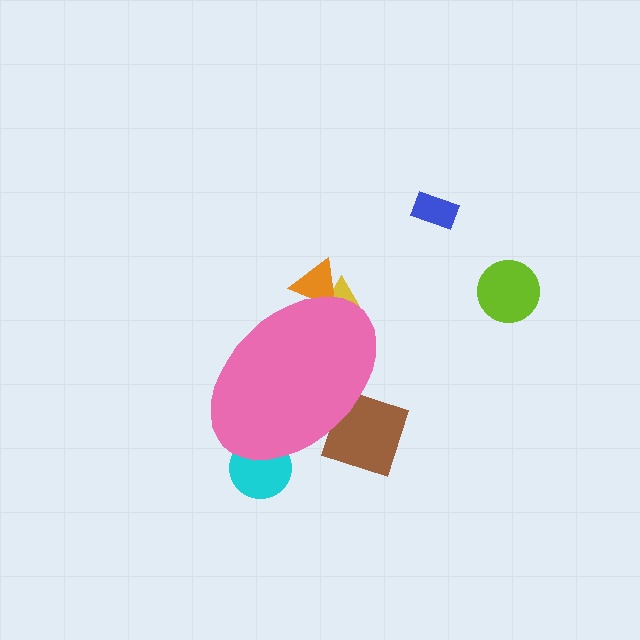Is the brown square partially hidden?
Yes, the brown square is partially hidden behind the pink ellipse.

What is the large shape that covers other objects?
A pink ellipse.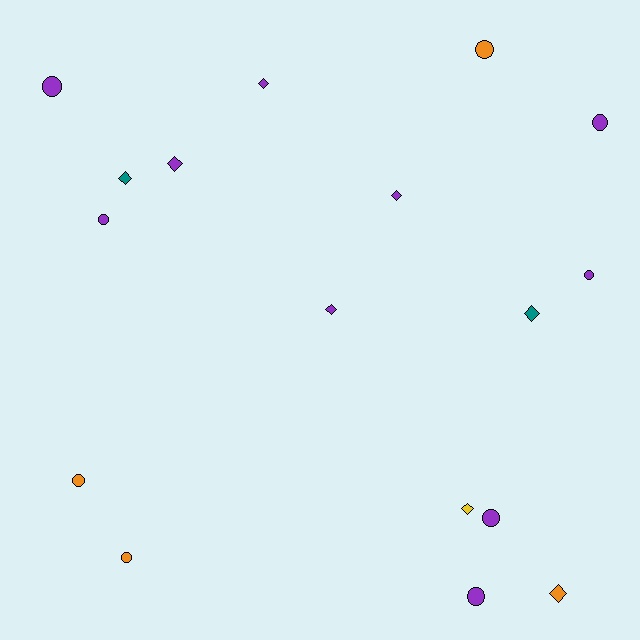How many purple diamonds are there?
There are 4 purple diamonds.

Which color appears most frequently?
Purple, with 10 objects.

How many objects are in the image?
There are 17 objects.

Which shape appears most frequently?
Circle, with 9 objects.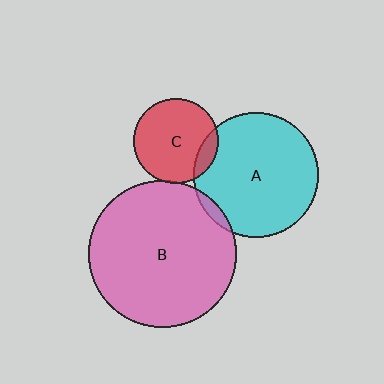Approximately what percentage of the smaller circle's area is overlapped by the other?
Approximately 10%.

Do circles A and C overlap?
Yes.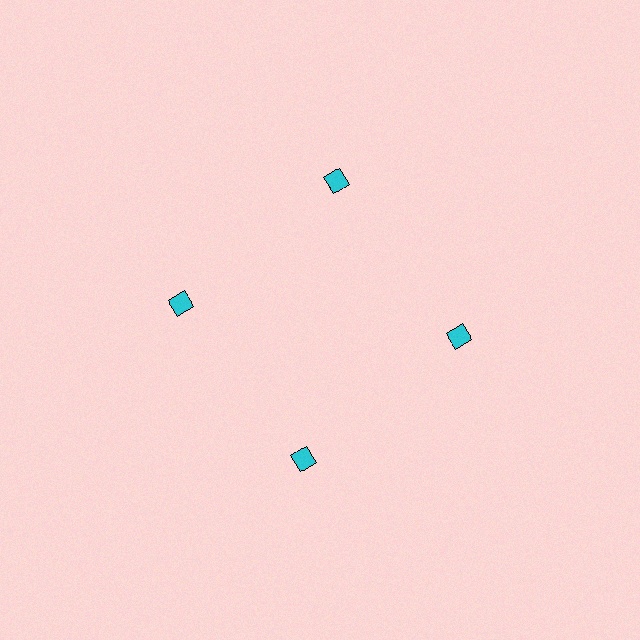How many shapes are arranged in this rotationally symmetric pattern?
There are 4 shapes, arranged in 4 groups of 1.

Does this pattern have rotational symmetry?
Yes, this pattern has 4-fold rotational symmetry. It looks the same after rotating 90 degrees around the center.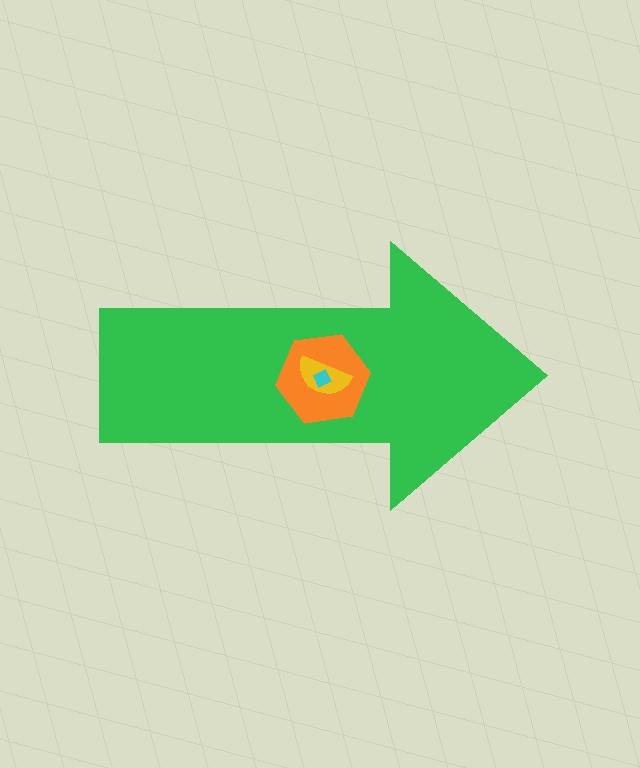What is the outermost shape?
The green arrow.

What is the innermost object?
The cyan square.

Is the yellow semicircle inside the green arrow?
Yes.